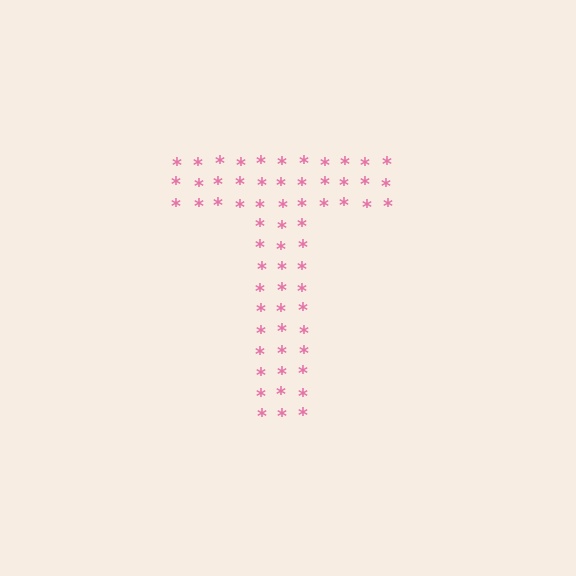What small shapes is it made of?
It is made of small asterisks.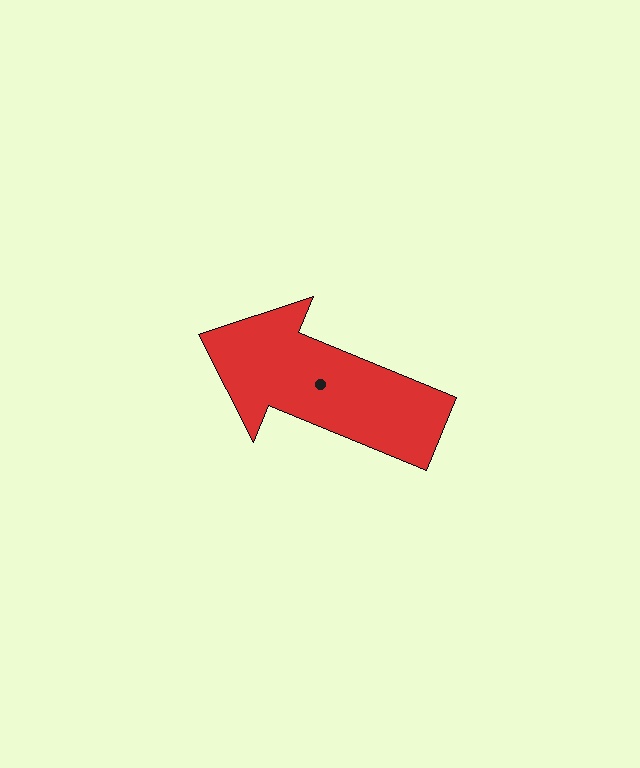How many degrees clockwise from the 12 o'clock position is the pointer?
Approximately 292 degrees.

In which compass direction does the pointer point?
West.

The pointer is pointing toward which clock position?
Roughly 10 o'clock.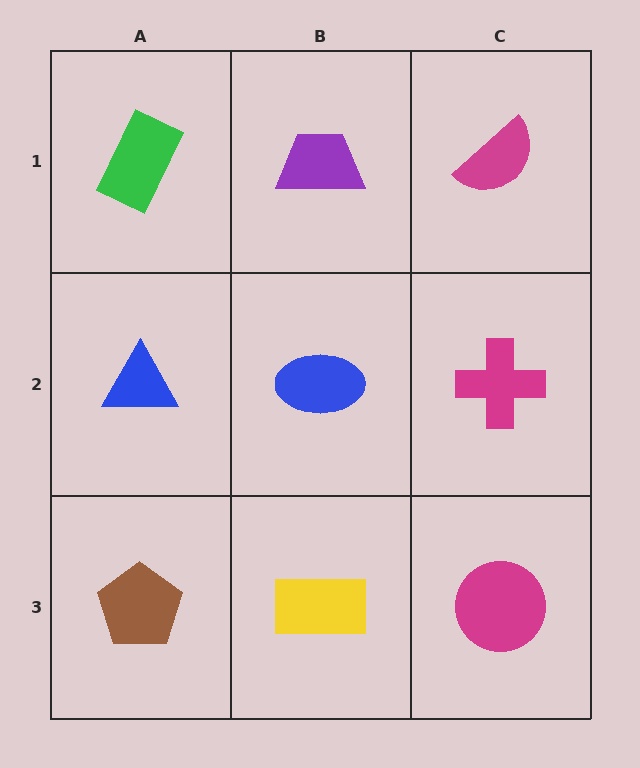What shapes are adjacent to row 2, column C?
A magenta semicircle (row 1, column C), a magenta circle (row 3, column C), a blue ellipse (row 2, column B).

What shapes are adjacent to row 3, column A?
A blue triangle (row 2, column A), a yellow rectangle (row 3, column B).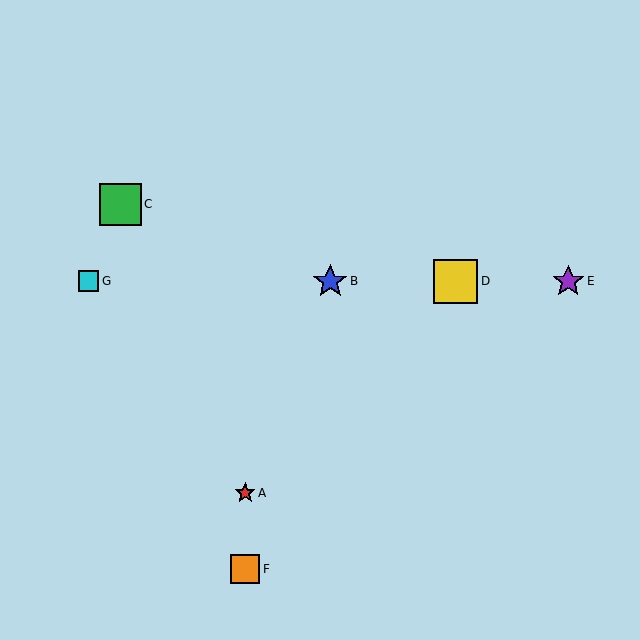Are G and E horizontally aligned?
Yes, both are at y≈281.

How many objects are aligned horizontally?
4 objects (B, D, E, G) are aligned horizontally.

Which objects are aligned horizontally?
Objects B, D, E, G are aligned horizontally.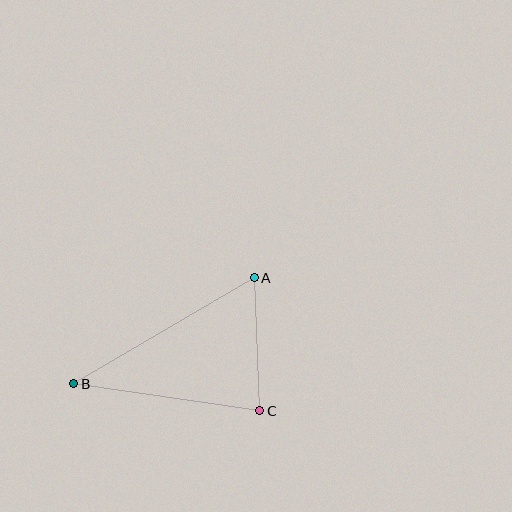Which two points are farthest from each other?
Points A and B are farthest from each other.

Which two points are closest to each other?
Points A and C are closest to each other.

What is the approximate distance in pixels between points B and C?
The distance between B and C is approximately 188 pixels.